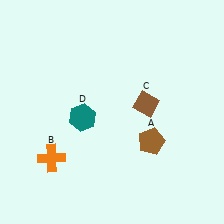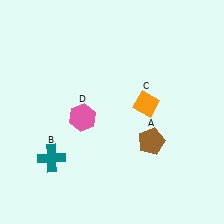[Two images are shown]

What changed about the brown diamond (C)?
In Image 1, C is brown. In Image 2, it changed to orange.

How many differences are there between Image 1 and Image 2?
There are 3 differences between the two images.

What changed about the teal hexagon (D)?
In Image 1, D is teal. In Image 2, it changed to pink.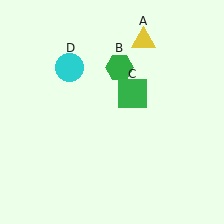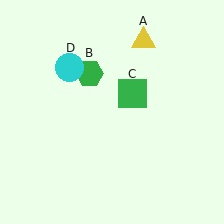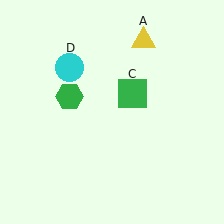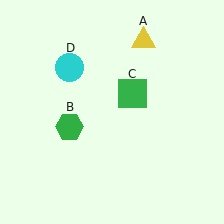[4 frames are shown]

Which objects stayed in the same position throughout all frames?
Yellow triangle (object A) and green square (object C) and cyan circle (object D) remained stationary.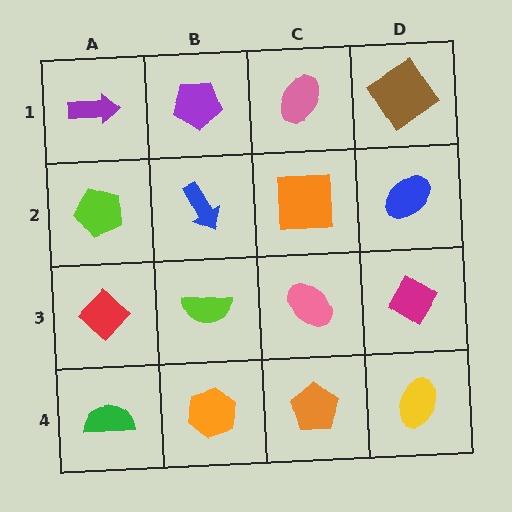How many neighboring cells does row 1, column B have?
3.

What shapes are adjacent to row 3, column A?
A lime pentagon (row 2, column A), a green semicircle (row 4, column A), a lime semicircle (row 3, column B).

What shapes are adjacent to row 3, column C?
An orange square (row 2, column C), an orange pentagon (row 4, column C), a lime semicircle (row 3, column B), a magenta diamond (row 3, column D).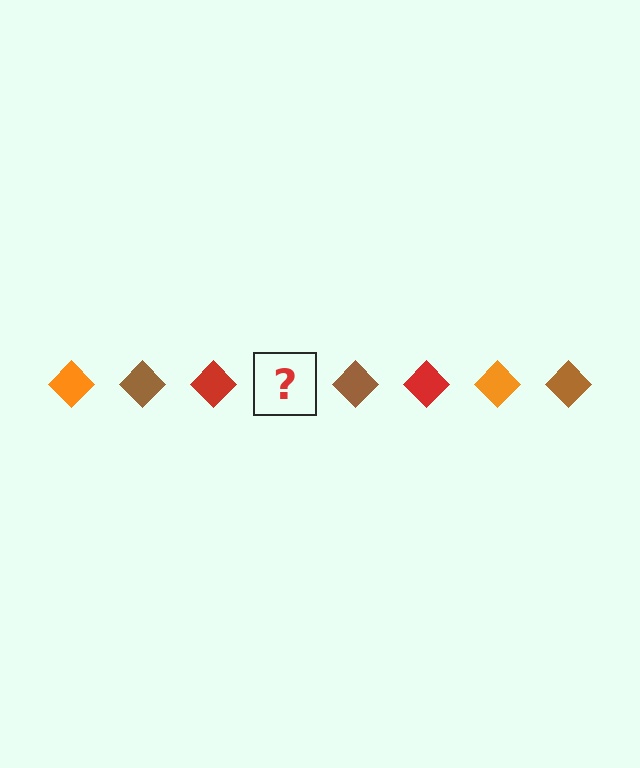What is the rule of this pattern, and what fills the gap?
The rule is that the pattern cycles through orange, brown, red diamonds. The gap should be filled with an orange diamond.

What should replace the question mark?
The question mark should be replaced with an orange diamond.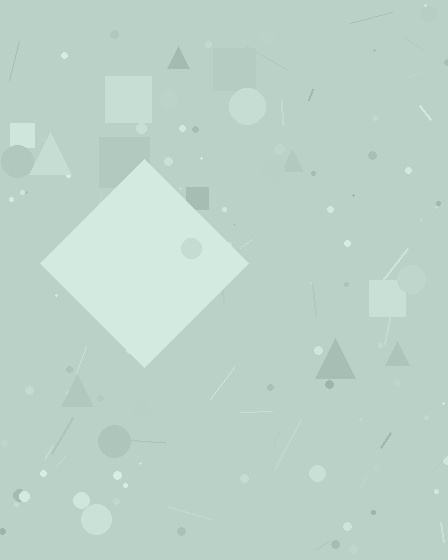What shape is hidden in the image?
A diamond is hidden in the image.